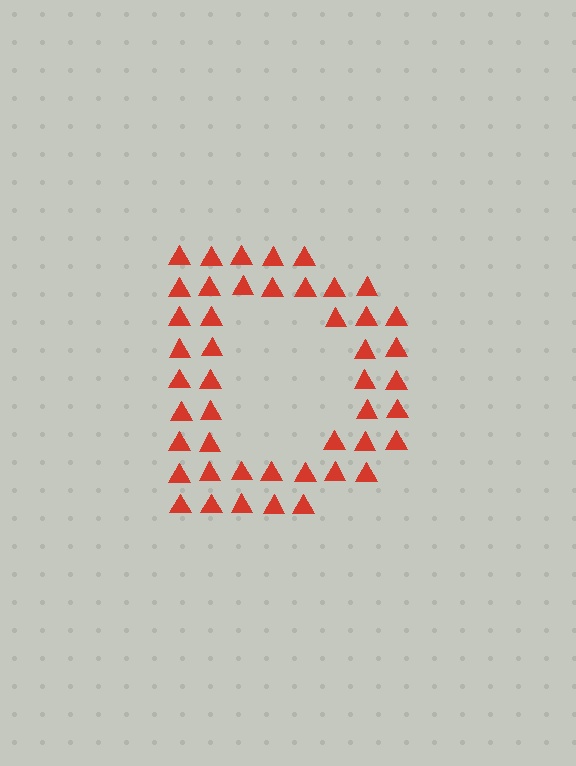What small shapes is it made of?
It is made of small triangles.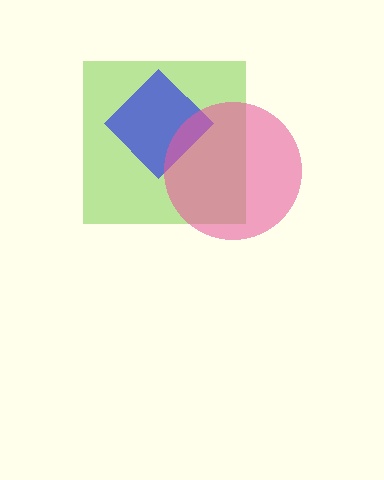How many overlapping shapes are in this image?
There are 3 overlapping shapes in the image.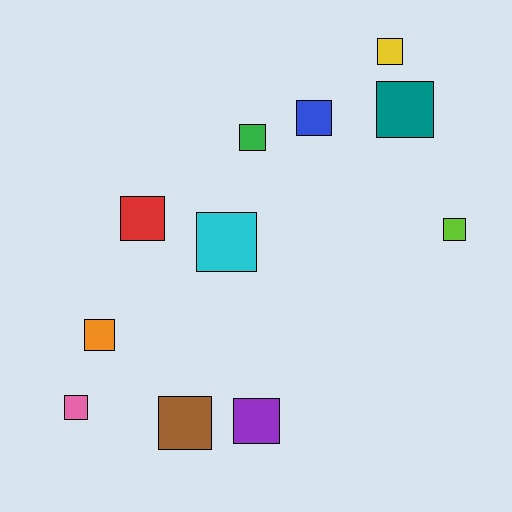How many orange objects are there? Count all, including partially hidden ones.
There is 1 orange object.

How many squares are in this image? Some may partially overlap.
There are 11 squares.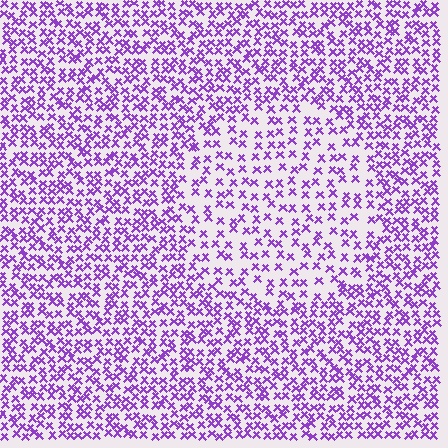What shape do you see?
I see a circle.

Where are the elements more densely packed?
The elements are more densely packed outside the circle boundary.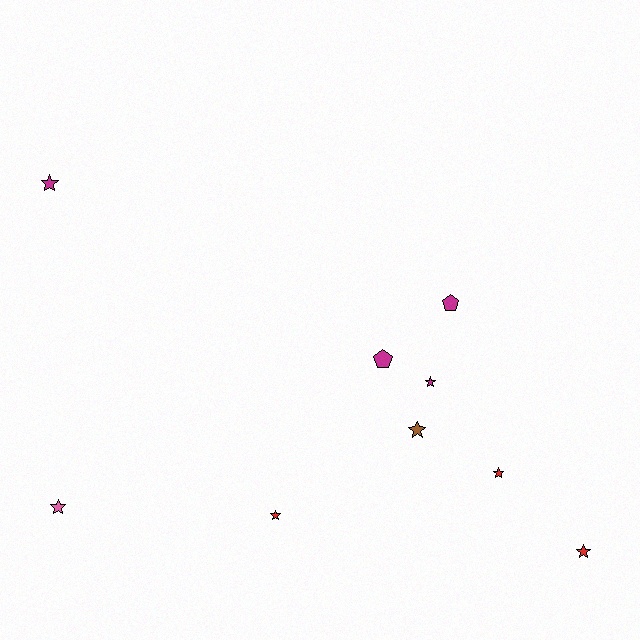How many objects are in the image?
There are 9 objects.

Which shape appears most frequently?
Star, with 7 objects.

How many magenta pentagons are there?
There are 2 magenta pentagons.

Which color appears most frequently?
Magenta, with 4 objects.